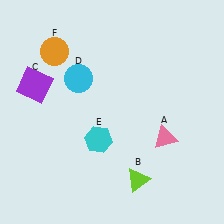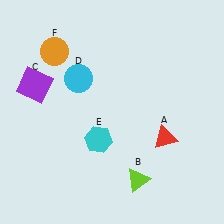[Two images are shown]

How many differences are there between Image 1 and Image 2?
There is 1 difference between the two images.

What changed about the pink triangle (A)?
In Image 1, A is pink. In Image 2, it changed to red.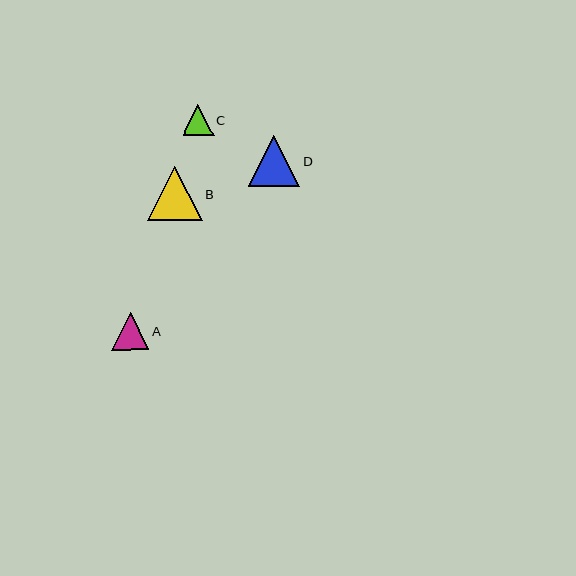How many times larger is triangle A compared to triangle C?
Triangle A is approximately 1.2 times the size of triangle C.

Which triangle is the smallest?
Triangle C is the smallest with a size of approximately 31 pixels.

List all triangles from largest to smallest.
From largest to smallest: B, D, A, C.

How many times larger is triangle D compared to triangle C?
Triangle D is approximately 1.7 times the size of triangle C.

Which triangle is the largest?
Triangle B is the largest with a size of approximately 55 pixels.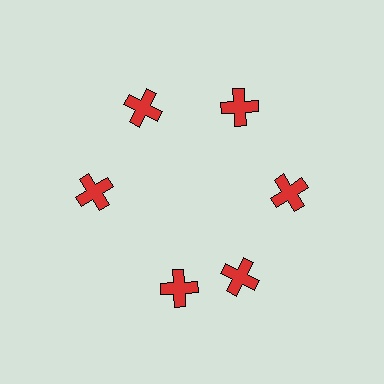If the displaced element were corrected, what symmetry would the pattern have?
It would have 6-fold rotational symmetry — the pattern would map onto itself every 60 degrees.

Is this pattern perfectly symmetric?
No. The 6 red crosses are arranged in a ring, but one element near the 7 o'clock position is rotated out of alignment along the ring, breaking the 6-fold rotational symmetry.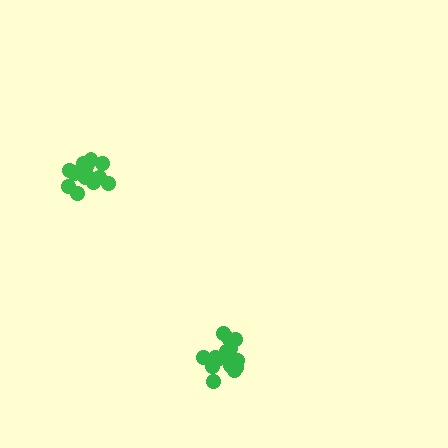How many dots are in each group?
Group 1: 15 dots, Group 2: 16 dots (31 total).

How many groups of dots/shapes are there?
There are 2 groups.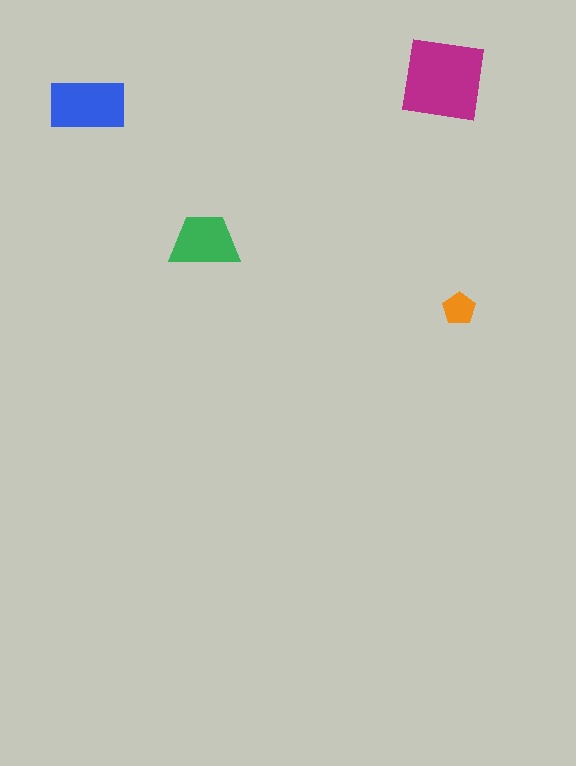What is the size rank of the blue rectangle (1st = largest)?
2nd.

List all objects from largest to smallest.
The magenta square, the blue rectangle, the green trapezoid, the orange pentagon.